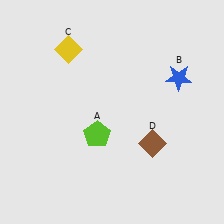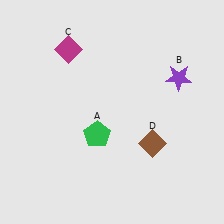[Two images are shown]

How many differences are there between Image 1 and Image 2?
There are 3 differences between the two images.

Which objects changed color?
A changed from lime to green. B changed from blue to purple. C changed from yellow to magenta.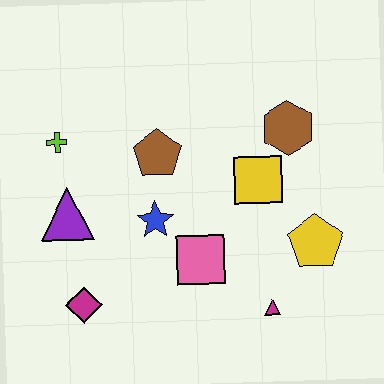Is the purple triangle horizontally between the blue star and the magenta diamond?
No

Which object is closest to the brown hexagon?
The yellow square is closest to the brown hexagon.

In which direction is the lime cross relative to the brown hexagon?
The lime cross is to the left of the brown hexagon.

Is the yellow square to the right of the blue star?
Yes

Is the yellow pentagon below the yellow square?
Yes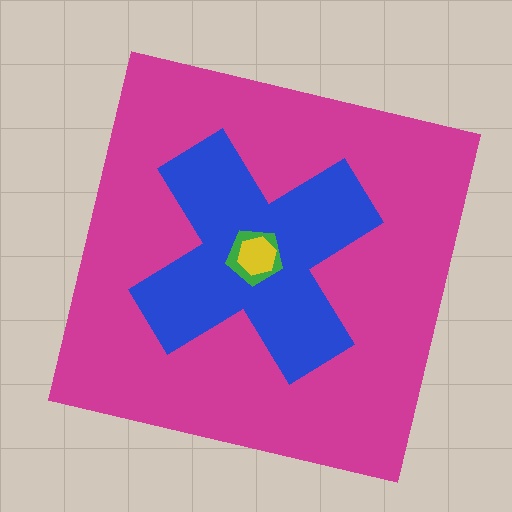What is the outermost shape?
The magenta square.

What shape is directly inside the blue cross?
The green pentagon.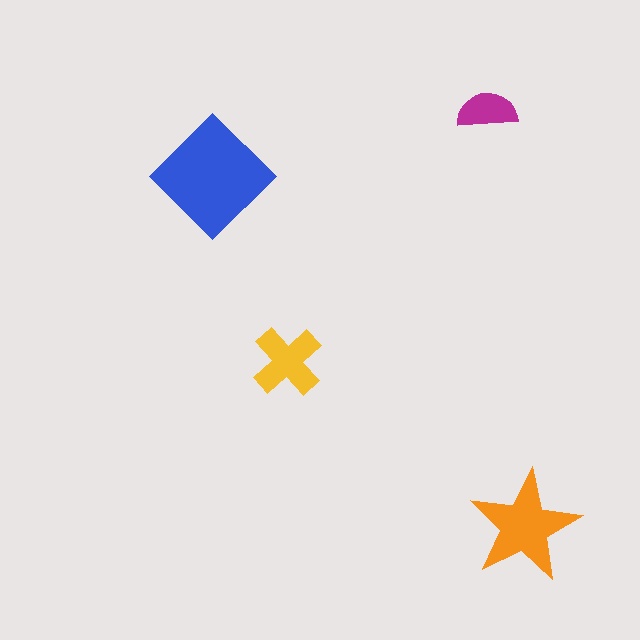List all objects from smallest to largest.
The magenta semicircle, the yellow cross, the orange star, the blue diamond.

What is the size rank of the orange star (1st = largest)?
2nd.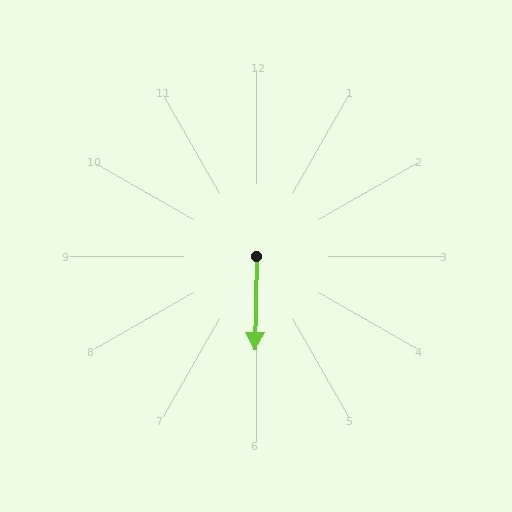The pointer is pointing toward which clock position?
Roughly 6 o'clock.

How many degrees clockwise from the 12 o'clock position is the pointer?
Approximately 181 degrees.